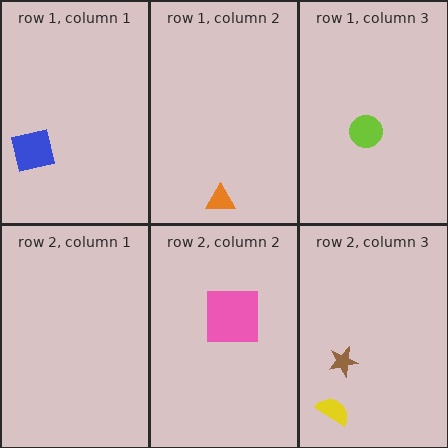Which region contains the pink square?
The row 2, column 2 region.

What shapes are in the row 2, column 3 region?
The yellow semicircle, the brown star.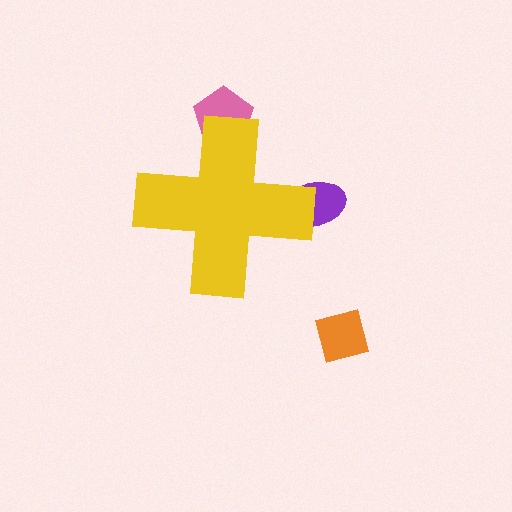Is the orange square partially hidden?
No, the orange square is fully visible.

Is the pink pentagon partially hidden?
Yes, the pink pentagon is partially hidden behind the yellow cross.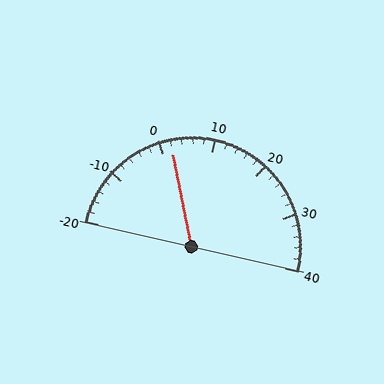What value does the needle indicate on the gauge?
The needle indicates approximately 2.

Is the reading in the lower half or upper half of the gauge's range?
The reading is in the lower half of the range (-20 to 40).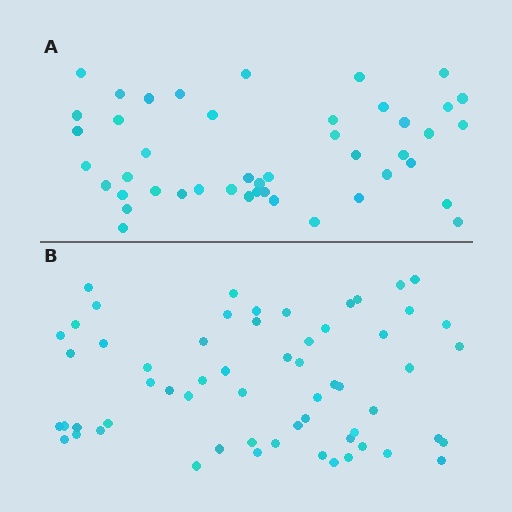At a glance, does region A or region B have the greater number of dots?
Region B (the bottom region) has more dots.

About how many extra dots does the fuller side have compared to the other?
Region B has approximately 15 more dots than region A.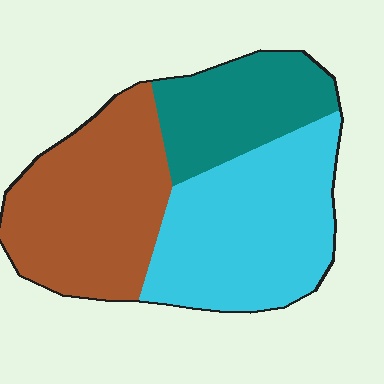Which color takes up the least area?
Teal, at roughly 25%.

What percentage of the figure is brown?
Brown takes up about three eighths (3/8) of the figure.